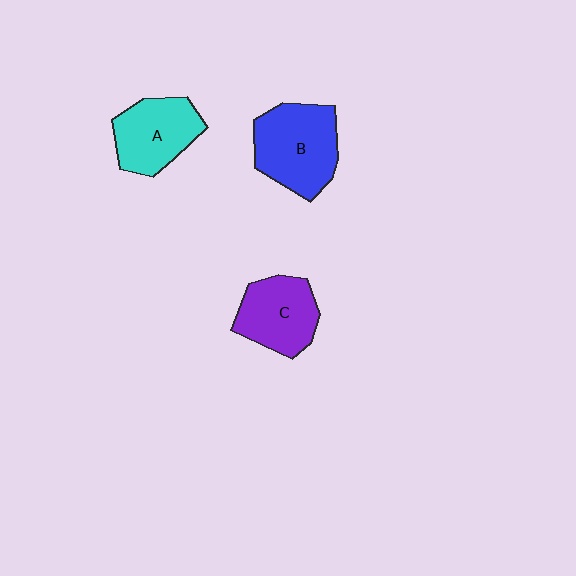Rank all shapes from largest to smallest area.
From largest to smallest: B (blue), A (cyan), C (purple).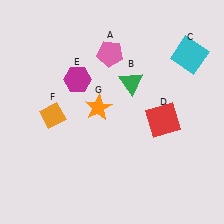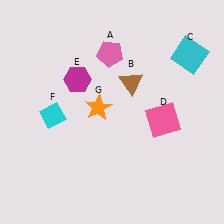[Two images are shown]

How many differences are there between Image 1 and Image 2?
There are 3 differences between the two images.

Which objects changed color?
B changed from green to brown. D changed from red to pink. F changed from orange to cyan.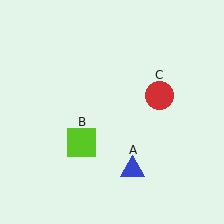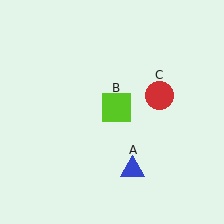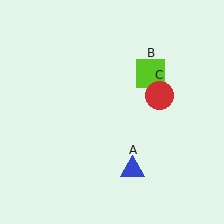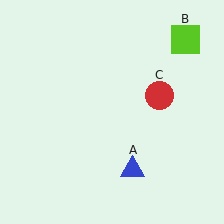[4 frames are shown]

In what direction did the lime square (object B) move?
The lime square (object B) moved up and to the right.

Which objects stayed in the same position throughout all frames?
Blue triangle (object A) and red circle (object C) remained stationary.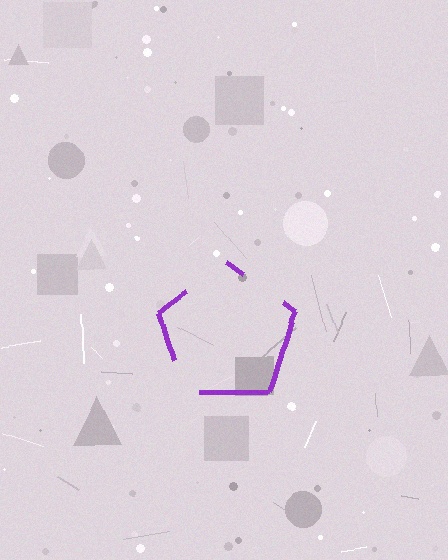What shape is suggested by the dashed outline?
The dashed outline suggests a pentagon.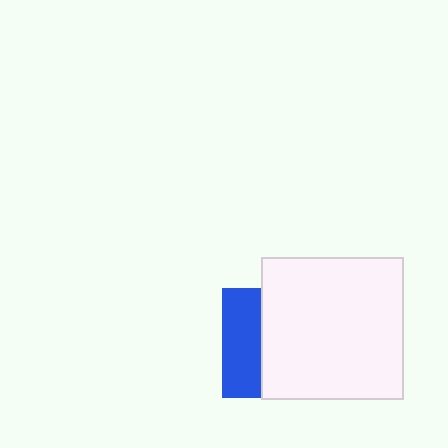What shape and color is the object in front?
The object in front is a white square.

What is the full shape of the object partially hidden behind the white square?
The partially hidden object is a blue square.